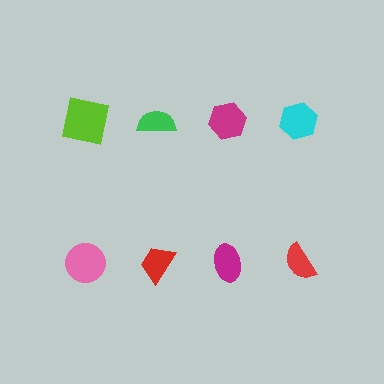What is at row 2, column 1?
A pink circle.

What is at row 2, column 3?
A magenta ellipse.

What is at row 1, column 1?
A lime square.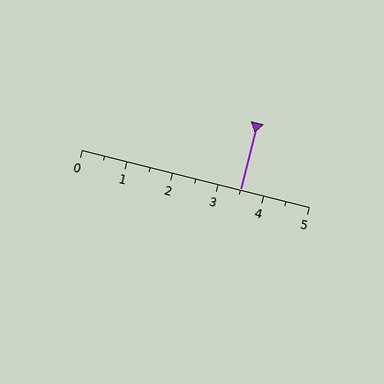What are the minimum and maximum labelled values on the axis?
The axis runs from 0 to 5.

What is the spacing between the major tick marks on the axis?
The major ticks are spaced 1 apart.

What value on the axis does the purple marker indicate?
The marker indicates approximately 3.5.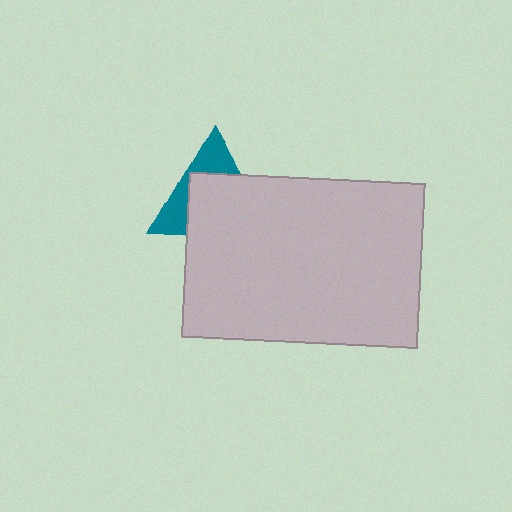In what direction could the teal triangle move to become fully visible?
The teal triangle could move up. That would shift it out from behind the light gray rectangle entirely.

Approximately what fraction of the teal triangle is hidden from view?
Roughly 61% of the teal triangle is hidden behind the light gray rectangle.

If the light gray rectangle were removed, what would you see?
You would see the complete teal triangle.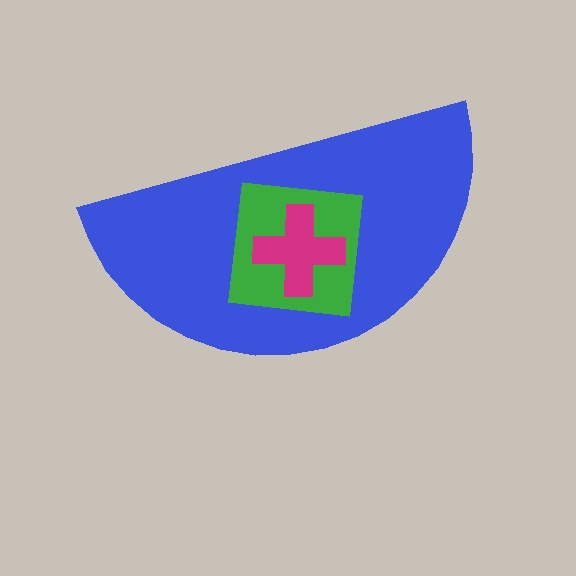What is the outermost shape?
The blue semicircle.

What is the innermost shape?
The magenta cross.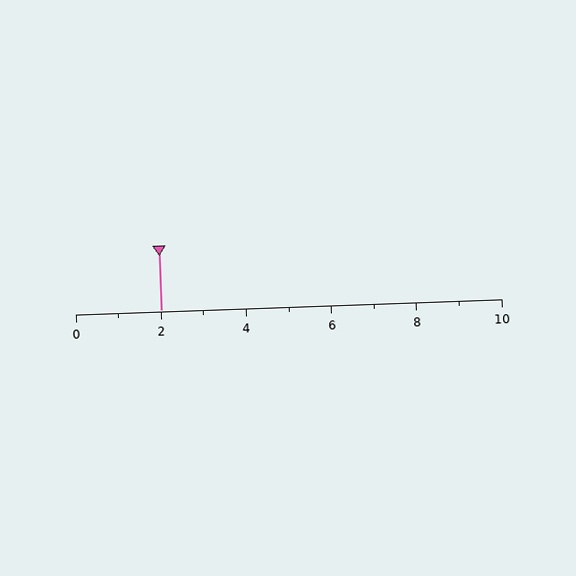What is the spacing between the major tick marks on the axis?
The major ticks are spaced 2 apart.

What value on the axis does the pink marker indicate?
The marker indicates approximately 2.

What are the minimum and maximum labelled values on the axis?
The axis runs from 0 to 10.